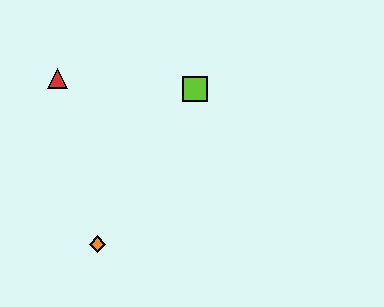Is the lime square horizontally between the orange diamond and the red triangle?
No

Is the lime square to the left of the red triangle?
No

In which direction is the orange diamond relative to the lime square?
The orange diamond is below the lime square.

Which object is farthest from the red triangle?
The orange diamond is farthest from the red triangle.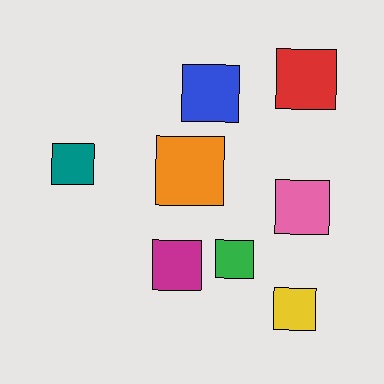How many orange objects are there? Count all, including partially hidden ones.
There is 1 orange object.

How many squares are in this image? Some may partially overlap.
There are 8 squares.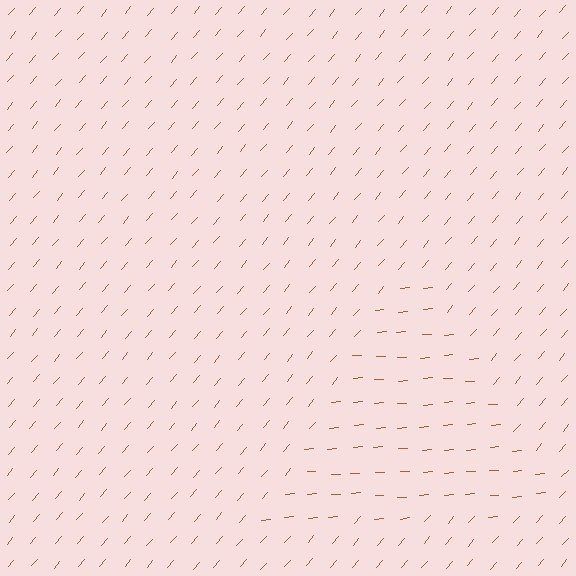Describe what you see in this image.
The image is filled with small brown line segments. A triangle region in the image has lines oriented differently from the surrounding lines, creating a visible texture boundary.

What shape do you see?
I see a triangle.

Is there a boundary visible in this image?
Yes, there is a texture boundary formed by a change in line orientation.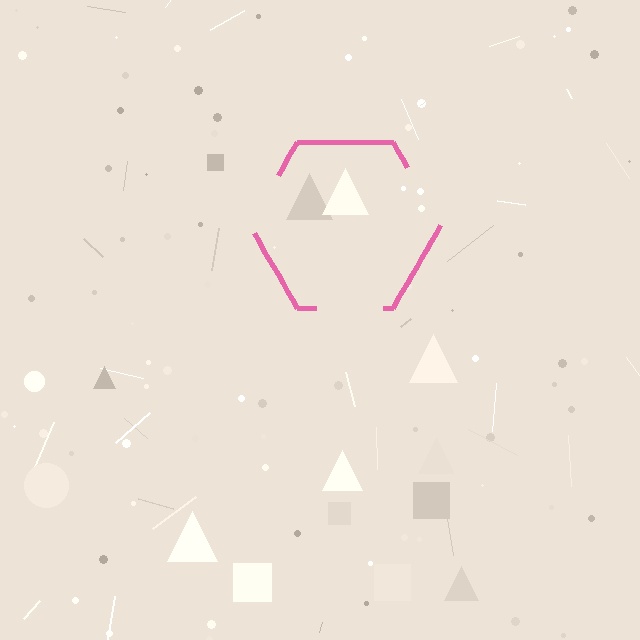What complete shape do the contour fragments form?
The contour fragments form a hexagon.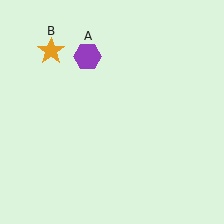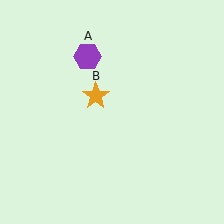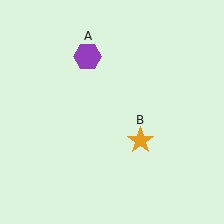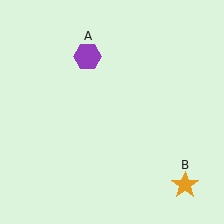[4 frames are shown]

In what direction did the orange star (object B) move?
The orange star (object B) moved down and to the right.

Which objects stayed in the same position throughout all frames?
Purple hexagon (object A) remained stationary.